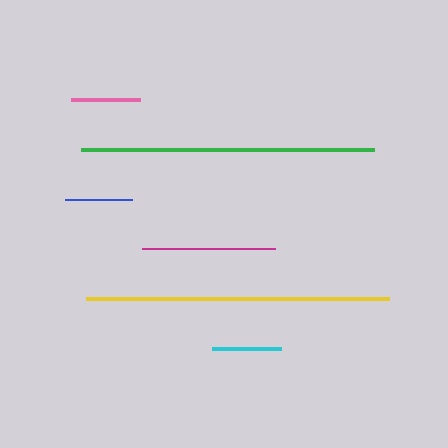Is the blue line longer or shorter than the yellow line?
The yellow line is longer than the blue line.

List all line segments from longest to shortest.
From longest to shortest: yellow, green, magenta, cyan, pink, blue.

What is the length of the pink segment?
The pink segment is approximately 69 pixels long.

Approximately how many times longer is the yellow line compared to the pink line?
The yellow line is approximately 4.4 times the length of the pink line.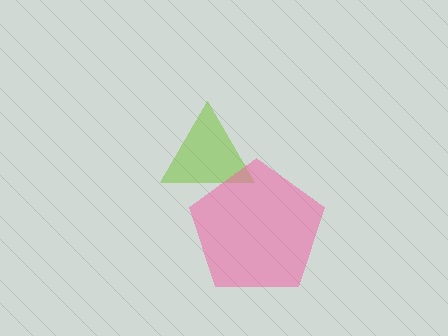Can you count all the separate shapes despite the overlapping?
Yes, there are 2 separate shapes.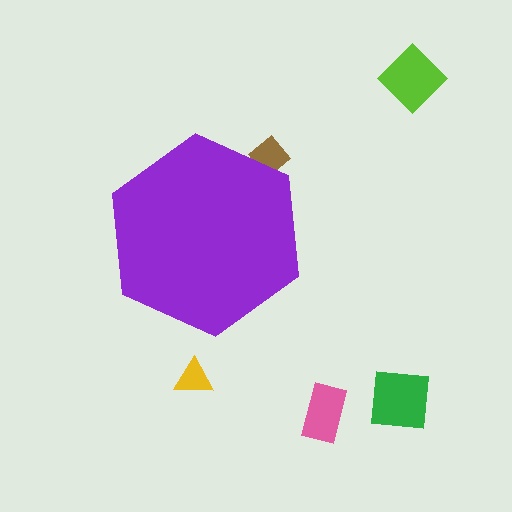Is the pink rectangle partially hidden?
No, the pink rectangle is fully visible.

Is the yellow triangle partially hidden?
No, the yellow triangle is fully visible.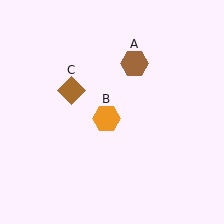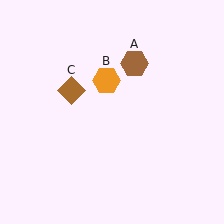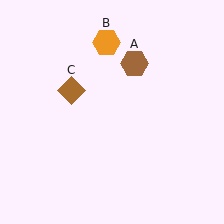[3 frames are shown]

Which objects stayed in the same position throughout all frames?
Brown hexagon (object A) and brown diamond (object C) remained stationary.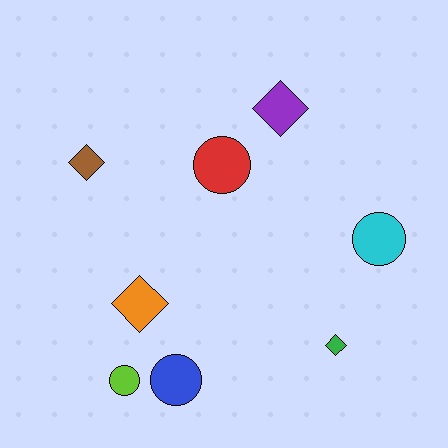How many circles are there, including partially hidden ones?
There are 4 circles.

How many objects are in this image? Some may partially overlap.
There are 8 objects.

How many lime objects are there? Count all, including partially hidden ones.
There is 1 lime object.